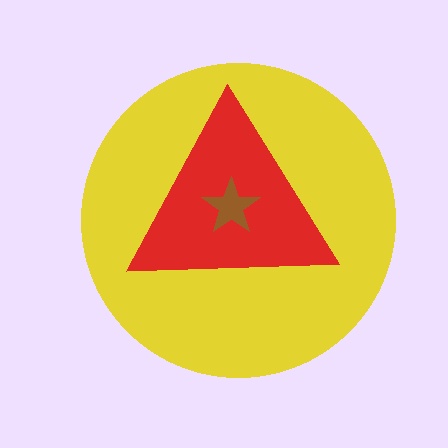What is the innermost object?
The brown star.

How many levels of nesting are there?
3.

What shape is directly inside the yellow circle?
The red triangle.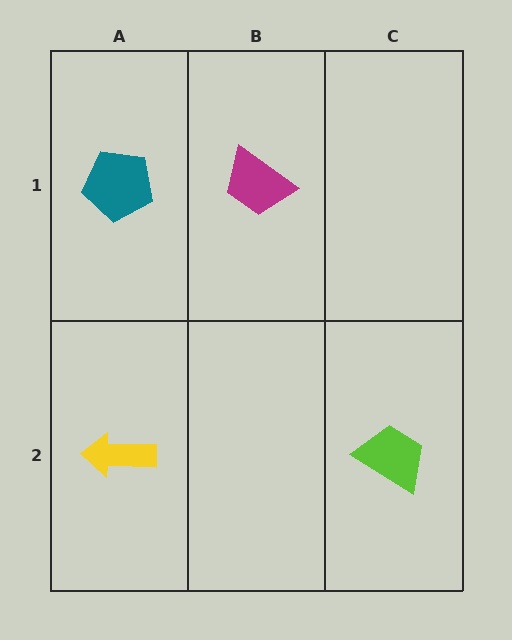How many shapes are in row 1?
2 shapes.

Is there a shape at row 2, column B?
No, that cell is empty.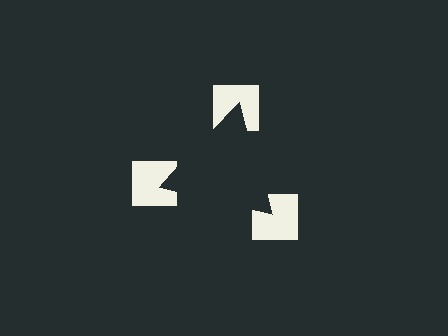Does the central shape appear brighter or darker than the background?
It typically appears slightly darker than the background, even though no actual brightness change is drawn.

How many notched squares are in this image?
There are 3 — one at each vertex of the illusory triangle.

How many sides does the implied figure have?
3 sides.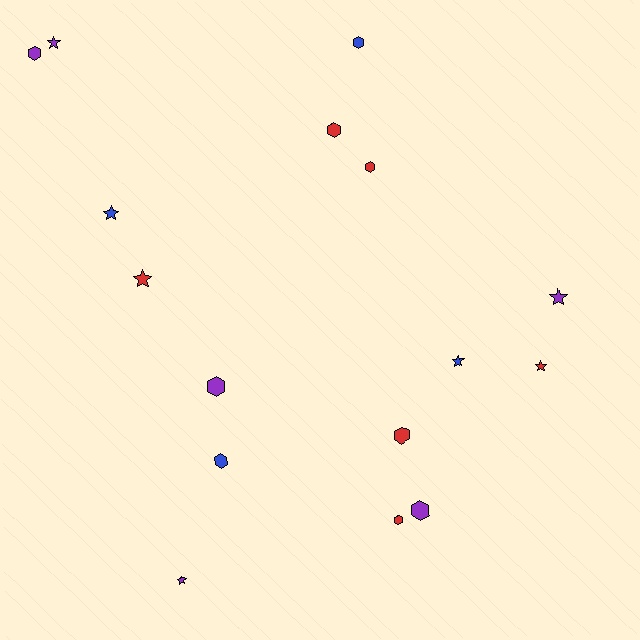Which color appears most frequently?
Purple, with 6 objects.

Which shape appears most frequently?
Hexagon, with 9 objects.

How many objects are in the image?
There are 16 objects.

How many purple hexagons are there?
There are 3 purple hexagons.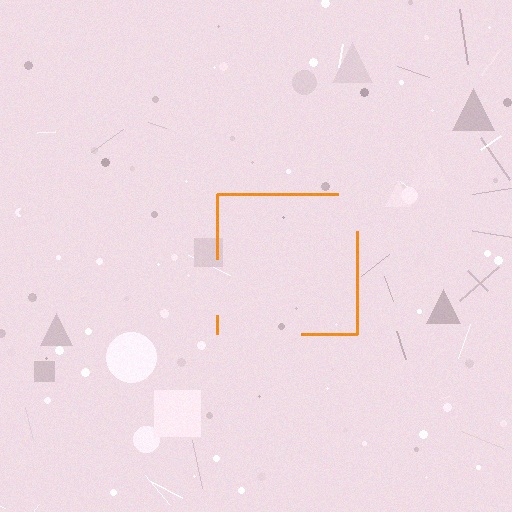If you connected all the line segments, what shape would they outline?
They would outline a square.